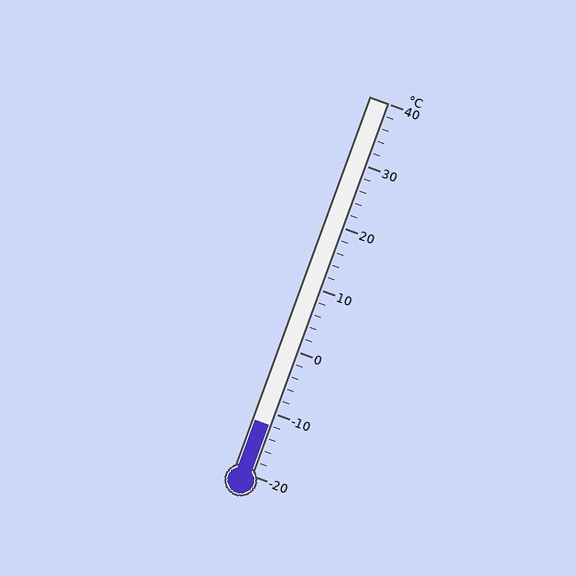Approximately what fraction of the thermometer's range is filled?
The thermometer is filled to approximately 15% of its range.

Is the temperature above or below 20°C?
The temperature is below 20°C.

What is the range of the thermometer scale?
The thermometer scale ranges from -20°C to 40°C.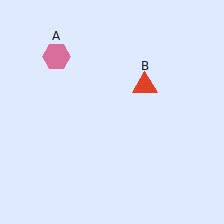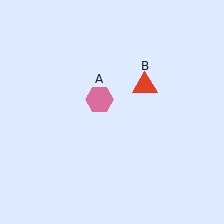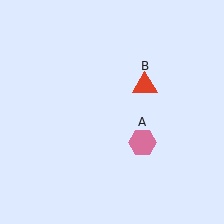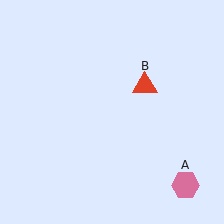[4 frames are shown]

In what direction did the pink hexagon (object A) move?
The pink hexagon (object A) moved down and to the right.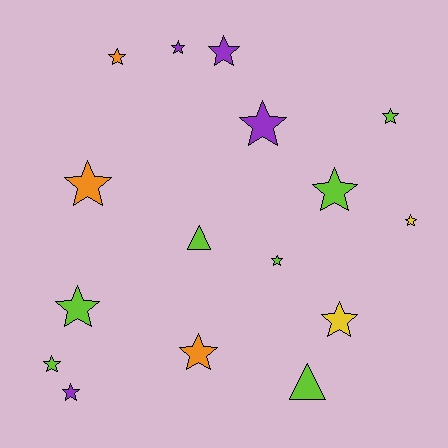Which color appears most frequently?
Lime, with 7 objects.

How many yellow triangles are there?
There are no yellow triangles.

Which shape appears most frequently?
Star, with 14 objects.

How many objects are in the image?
There are 16 objects.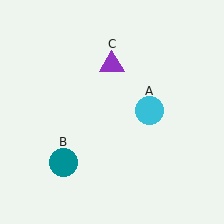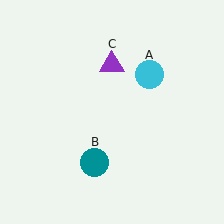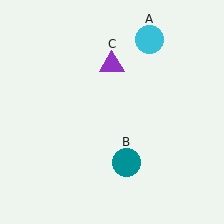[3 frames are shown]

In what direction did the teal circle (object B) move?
The teal circle (object B) moved right.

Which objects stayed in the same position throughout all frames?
Purple triangle (object C) remained stationary.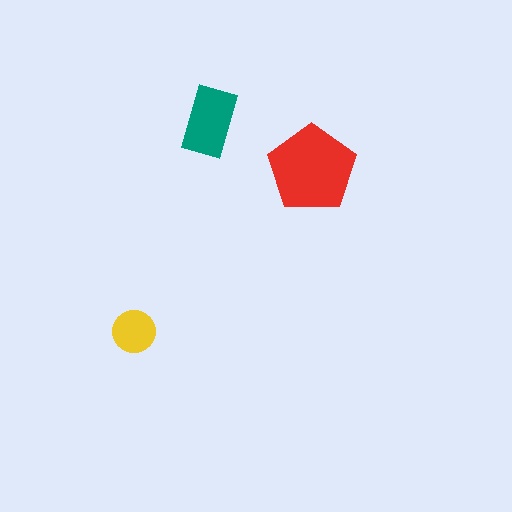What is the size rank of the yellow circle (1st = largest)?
3rd.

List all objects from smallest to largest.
The yellow circle, the teal rectangle, the red pentagon.